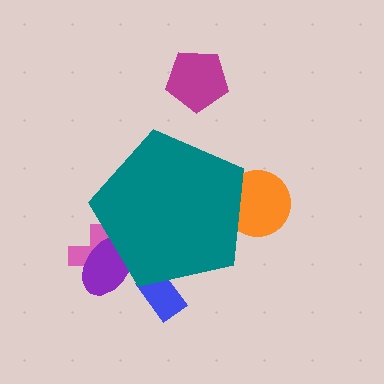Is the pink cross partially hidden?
Yes, the pink cross is partially hidden behind the teal pentagon.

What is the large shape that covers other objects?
A teal pentagon.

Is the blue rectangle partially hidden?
Yes, the blue rectangle is partially hidden behind the teal pentagon.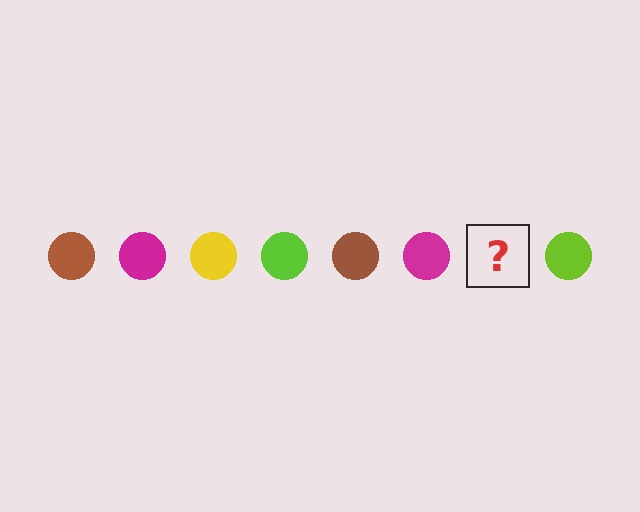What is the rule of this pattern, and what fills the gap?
The rule is that the pattern cycles through brown, magenta, yellow, lime circles. The gap should be filled with a yellow circle.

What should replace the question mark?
The question mark should be replaced with a yellow circle.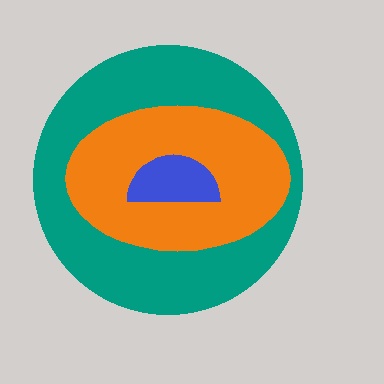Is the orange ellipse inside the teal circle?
Yes.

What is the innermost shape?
The blue semicircle.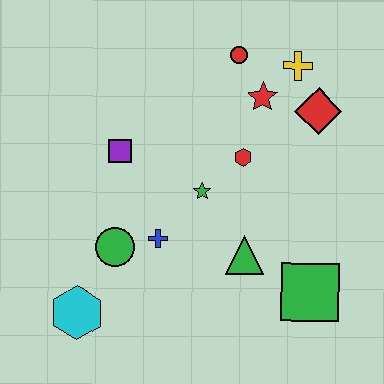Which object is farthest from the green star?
The cyan hexagon is farthest from the green star.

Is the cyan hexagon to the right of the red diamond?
No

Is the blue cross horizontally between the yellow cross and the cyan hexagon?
Yes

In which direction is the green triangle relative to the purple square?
The green triangle is to the right of the purple square.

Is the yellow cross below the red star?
No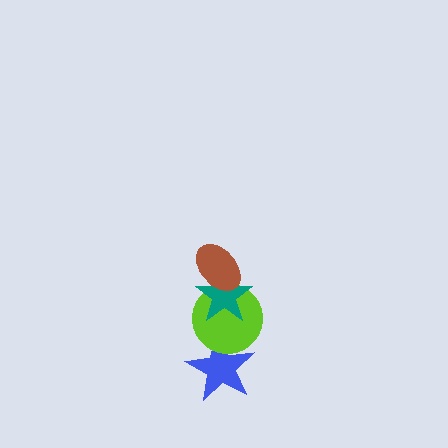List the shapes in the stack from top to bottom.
From top to bottom: the brown ellipse, the teal star, the lime circle, the blue star.